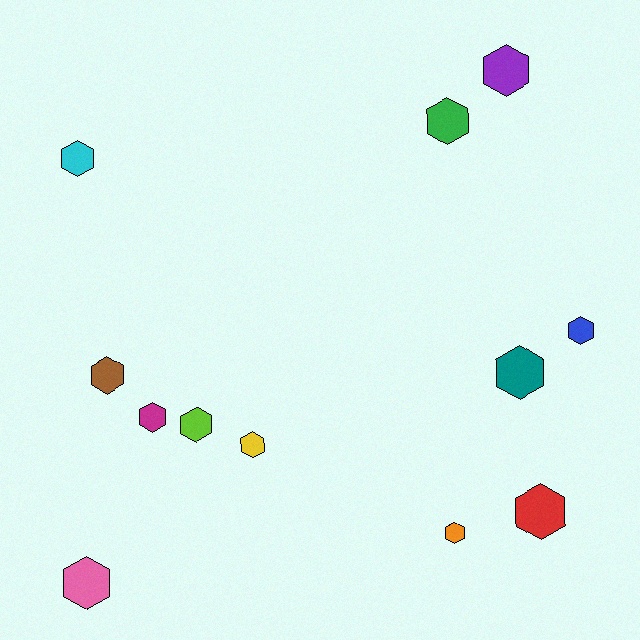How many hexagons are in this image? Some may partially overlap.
There are 12 hexagons.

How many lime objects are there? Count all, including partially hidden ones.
There is 1 lime object.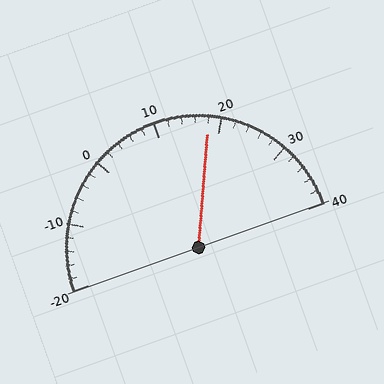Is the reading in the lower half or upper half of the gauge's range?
The reading is in the upper half of the range (-20 to 40).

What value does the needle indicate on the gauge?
The needle indicates approximately 18.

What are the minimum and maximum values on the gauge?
The gauge ranges from -20 to 40.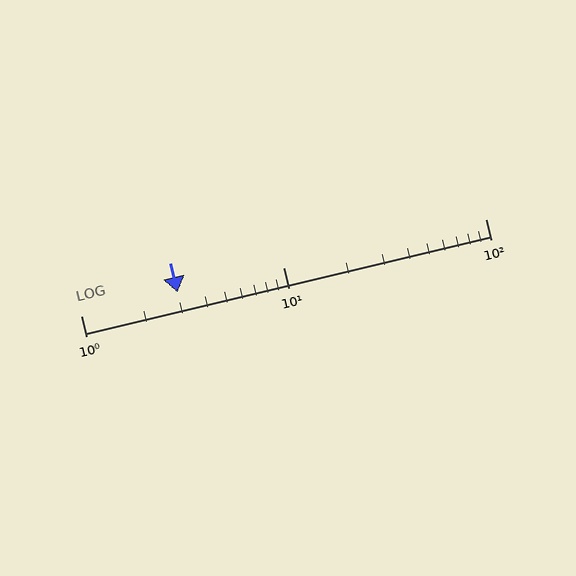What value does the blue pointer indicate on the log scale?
The pointer indicates approximately 3.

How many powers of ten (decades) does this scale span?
The scale spans 2 decades, from 1 to 100.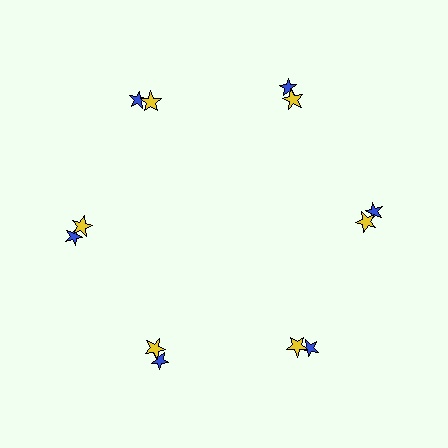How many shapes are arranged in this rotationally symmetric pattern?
There are 12 shapes, arranged in 6 groups of 2.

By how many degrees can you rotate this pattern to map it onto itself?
The pattern maps onto itself every 60 degrees of rotation.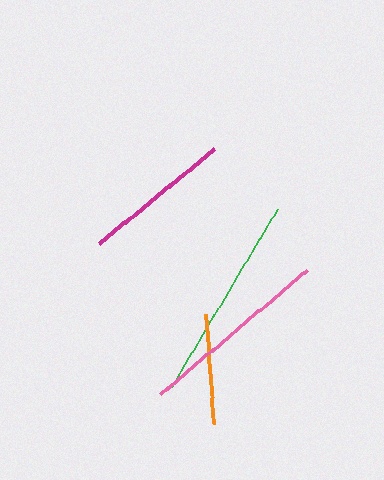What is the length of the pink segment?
The pink segment is approximately 194 pixels long.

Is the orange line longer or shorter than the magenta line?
The magenta line is longer than the orange line.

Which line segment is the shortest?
The orange line is the shortest at approximately 109 pixels.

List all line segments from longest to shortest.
From longest to shortest: green, pink, magenta, orange.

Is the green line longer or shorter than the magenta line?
The green line is longer than the magenta line.